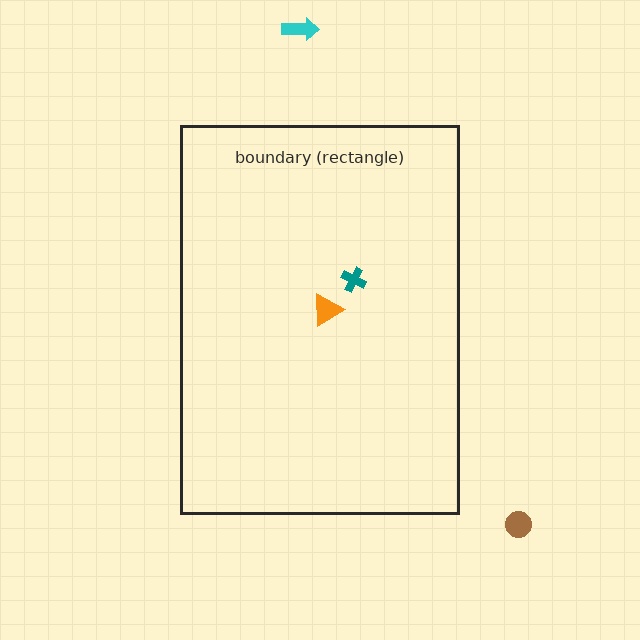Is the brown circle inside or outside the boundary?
Outside.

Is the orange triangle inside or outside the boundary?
Inside.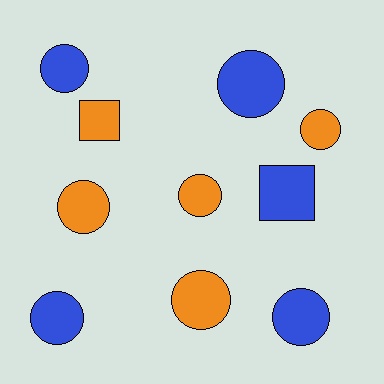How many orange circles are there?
There are 4 orange circles.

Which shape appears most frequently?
Circle, with 8 objects.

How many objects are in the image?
There are 10 objects.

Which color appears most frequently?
Blue, with 5 objects.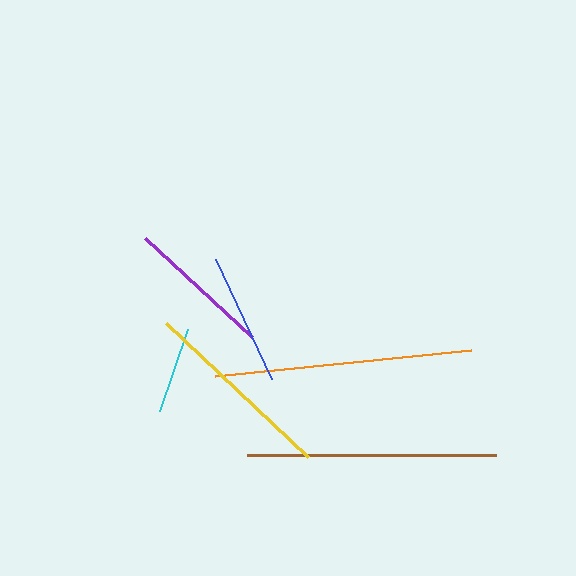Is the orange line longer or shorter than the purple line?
The orange line is longer than the purple line.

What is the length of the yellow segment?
The yellow segment is approximately 195 pixels long.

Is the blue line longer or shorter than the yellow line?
The yellow line is longer than the blue line.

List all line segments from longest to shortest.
From longest to shortest: orange, brown, yellow, purple, blue, cyan.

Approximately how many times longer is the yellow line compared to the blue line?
The yellow line is approximately 1.5 times the length of the blue line.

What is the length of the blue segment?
The blue segment is approximately 133 pixels long.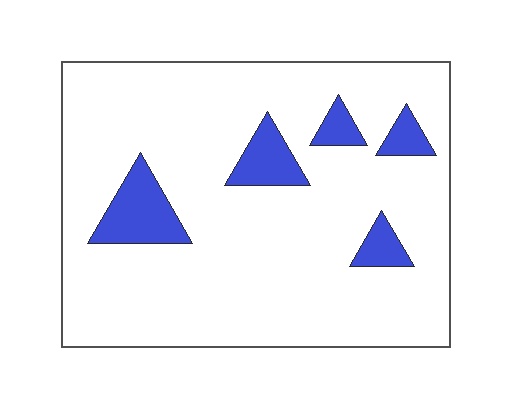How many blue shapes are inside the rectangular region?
5.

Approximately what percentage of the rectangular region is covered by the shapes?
Approximately 10%.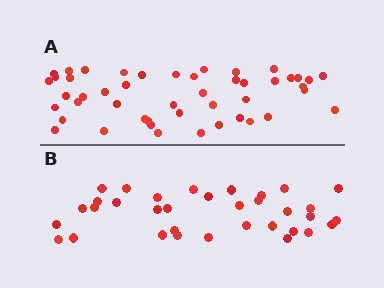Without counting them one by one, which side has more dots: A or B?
Region A (the top region) has more dots.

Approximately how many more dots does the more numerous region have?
Region A has approximately 15 more dots than region B.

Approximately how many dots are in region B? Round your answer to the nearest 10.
About 30 dots. (The exact count is 34, which rounds to 30.)